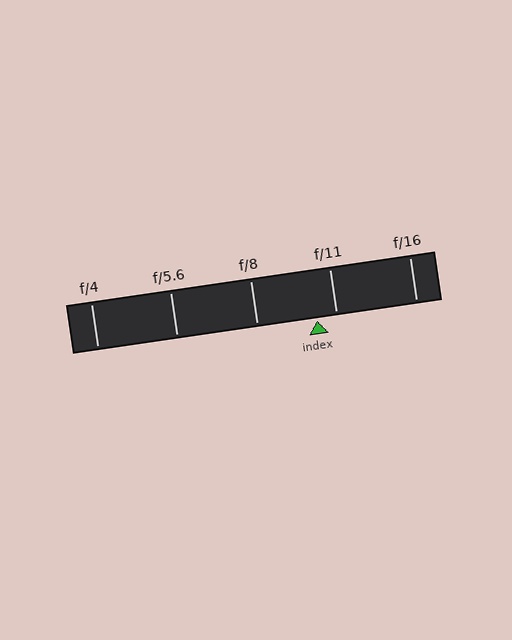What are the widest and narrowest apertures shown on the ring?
The widest aperture shown is f/4 and the narrowest is f/16.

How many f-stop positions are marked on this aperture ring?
There are 5 f-stop positions marked.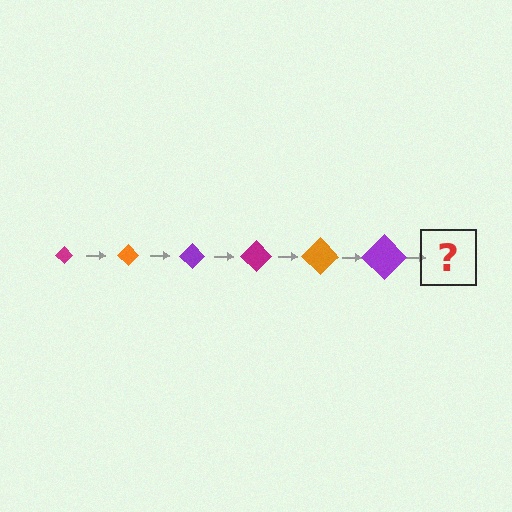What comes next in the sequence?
The next element should be a magenta diamond, larger than the previous one.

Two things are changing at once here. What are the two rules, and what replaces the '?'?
The two rules are that the diamond grows larger each step and the color cycles through magenta, orange, and purple. The '?' should be a magenta diamond, larger than the previous one.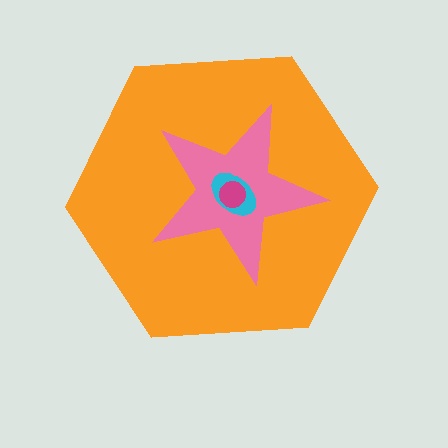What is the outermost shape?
The orange hexagon.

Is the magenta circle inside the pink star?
Yes.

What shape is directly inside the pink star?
The cyan ellipse.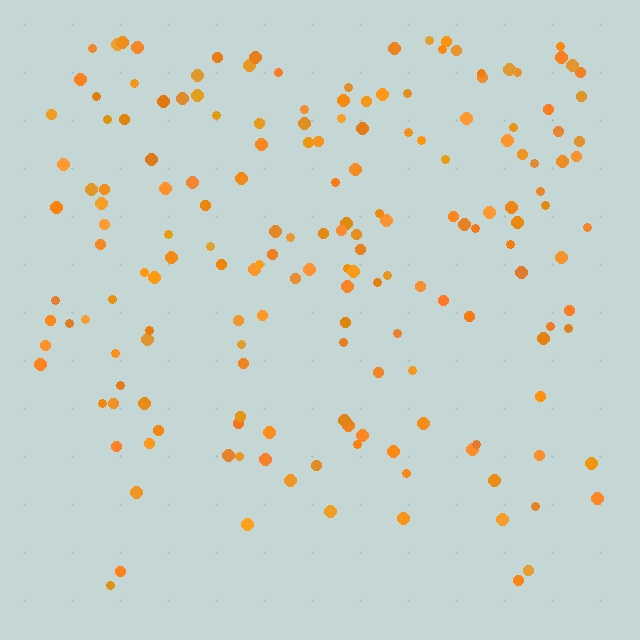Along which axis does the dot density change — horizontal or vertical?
Vertical.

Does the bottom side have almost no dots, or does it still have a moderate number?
Still a moderate number, just noticeably fewer than the top.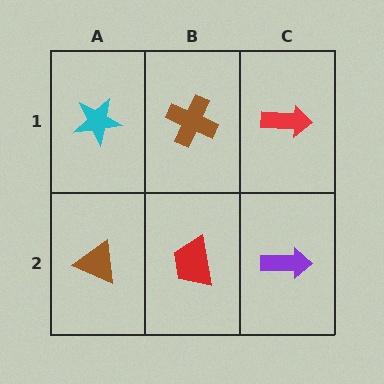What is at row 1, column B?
A brown cross.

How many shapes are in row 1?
3 shapes.